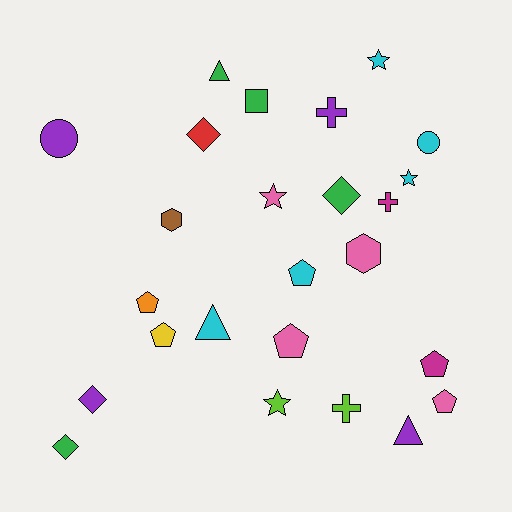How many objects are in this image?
There are 25 objects.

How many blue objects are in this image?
There are no blue objects.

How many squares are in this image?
There is 1 square.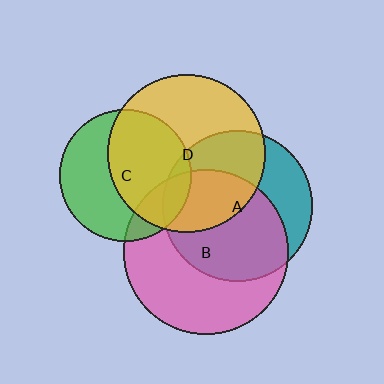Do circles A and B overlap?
Yes.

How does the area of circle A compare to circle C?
Approximately 1.3 times.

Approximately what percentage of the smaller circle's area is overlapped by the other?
Approximately 60%.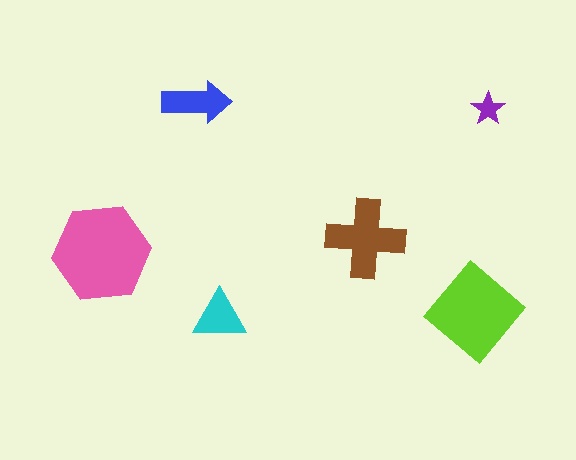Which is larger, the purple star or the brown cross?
The brown cross.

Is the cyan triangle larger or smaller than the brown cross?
Smaller.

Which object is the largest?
The pink hexagon.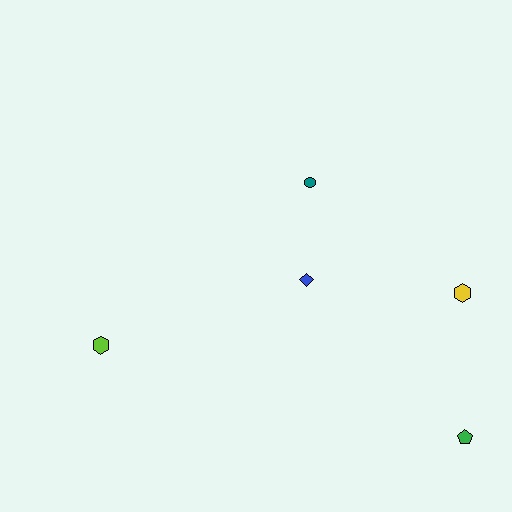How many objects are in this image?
There are 5 objects.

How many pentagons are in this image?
There is 1 pentagon.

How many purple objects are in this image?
There are no purple objects.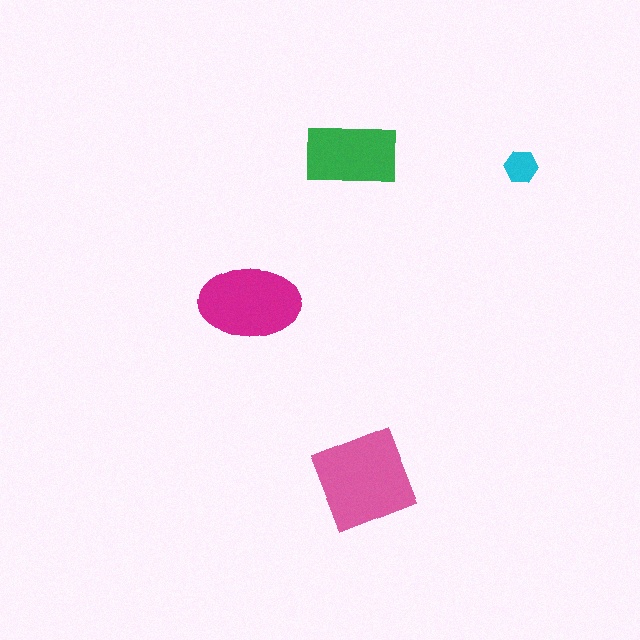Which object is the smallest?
The cyan hexagon.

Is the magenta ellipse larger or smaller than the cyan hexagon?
Larger.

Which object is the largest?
The pink square.